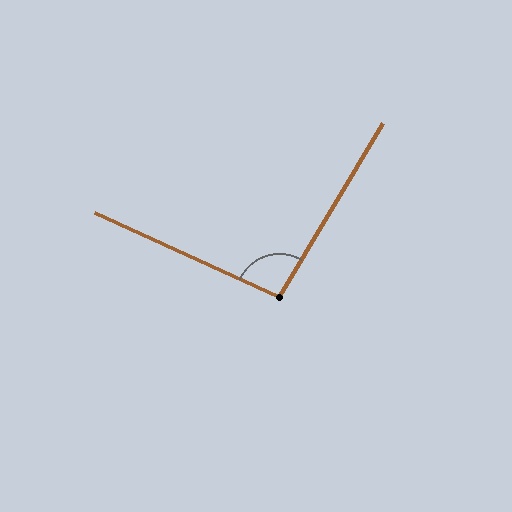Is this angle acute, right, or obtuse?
It is obtuse.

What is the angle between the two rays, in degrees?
Approximately 96 degrees.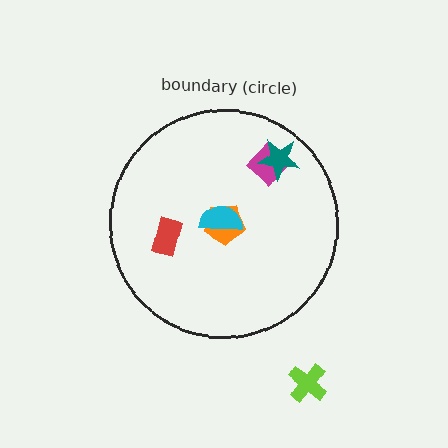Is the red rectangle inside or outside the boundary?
Inside.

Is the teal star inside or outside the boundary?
Inside.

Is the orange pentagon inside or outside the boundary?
Inside.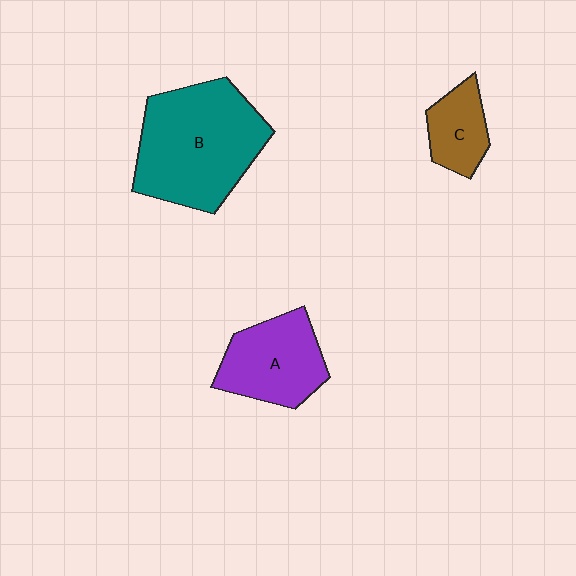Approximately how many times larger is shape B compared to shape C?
Approximately 2.9 times.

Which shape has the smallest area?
Shape C (brown).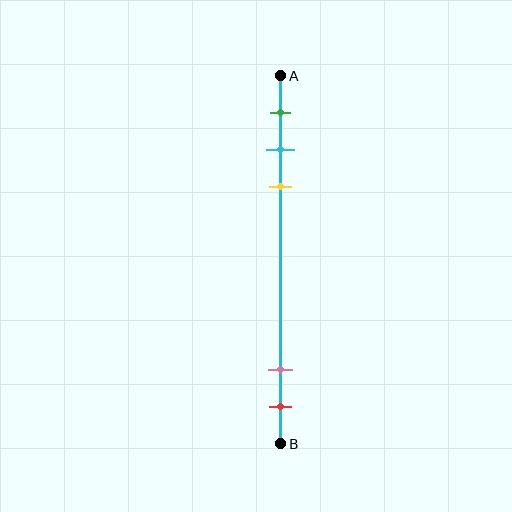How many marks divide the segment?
There are 5 marks dividing the segment.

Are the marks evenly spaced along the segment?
No, the marks are not evenly spaced.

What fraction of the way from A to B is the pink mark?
The pink mark is approximately 80% (0.8) of the way from A to B.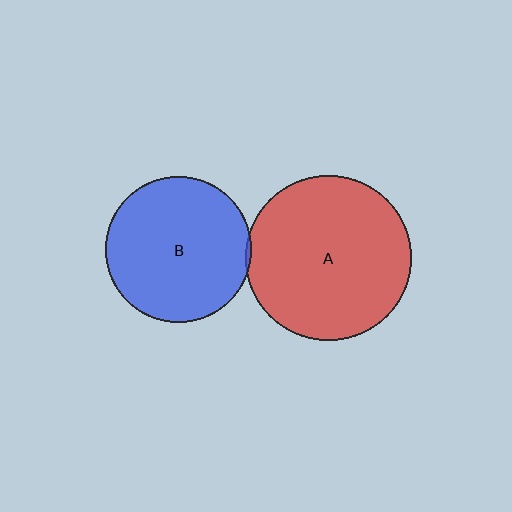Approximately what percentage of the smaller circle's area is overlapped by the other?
Approximately 5%.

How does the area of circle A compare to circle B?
Approximately 1.3 times.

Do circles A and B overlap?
Yes.